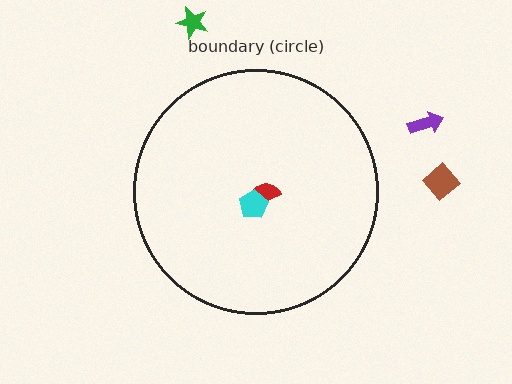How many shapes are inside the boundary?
2 inside, 3 outside.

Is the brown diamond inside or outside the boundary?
Outside.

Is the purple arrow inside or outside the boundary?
Outside.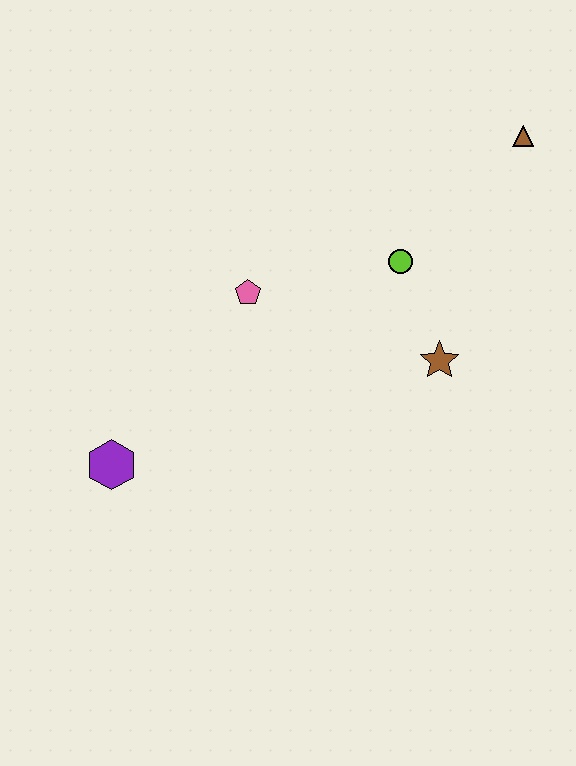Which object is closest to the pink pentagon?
The lime circle is closest to the pink pentagon.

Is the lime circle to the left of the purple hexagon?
No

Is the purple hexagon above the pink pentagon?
No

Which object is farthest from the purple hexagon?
The brown triangle is farthest from the purple hexagon.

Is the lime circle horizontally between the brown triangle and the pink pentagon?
Yes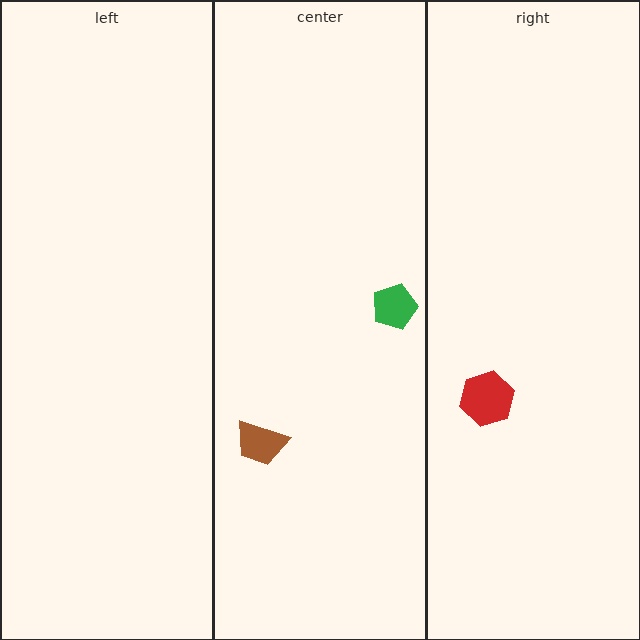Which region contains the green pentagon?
The center region.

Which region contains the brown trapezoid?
The center region.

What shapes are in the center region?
The green pentagon, the brown trapezoid.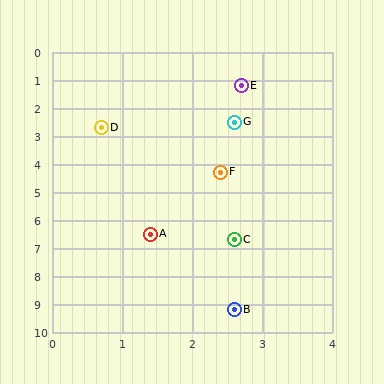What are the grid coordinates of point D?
Point D is at approximately (0.7, 2.7).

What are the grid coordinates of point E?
Point E is at approximately (2.7, 1.2).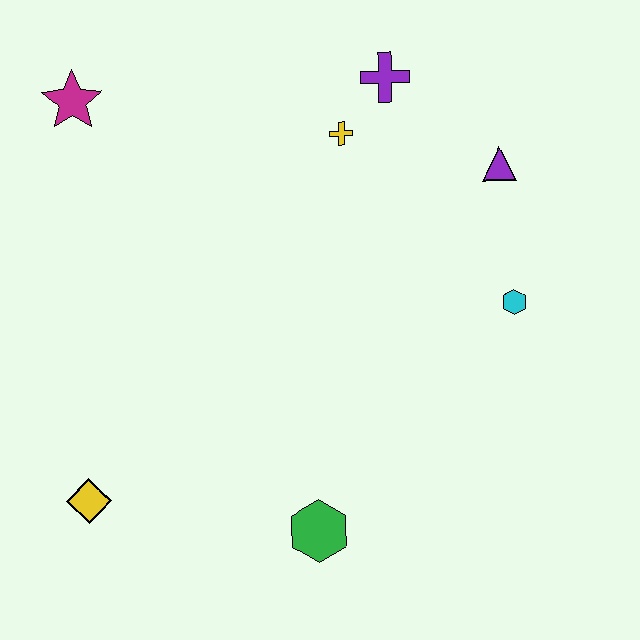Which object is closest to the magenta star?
The yellow cross is closest to the magenta star.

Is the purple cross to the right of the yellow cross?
Yes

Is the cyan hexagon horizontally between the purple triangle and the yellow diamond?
No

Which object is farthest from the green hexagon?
The magenta star is farthest from the green hexagon.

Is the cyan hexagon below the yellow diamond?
No